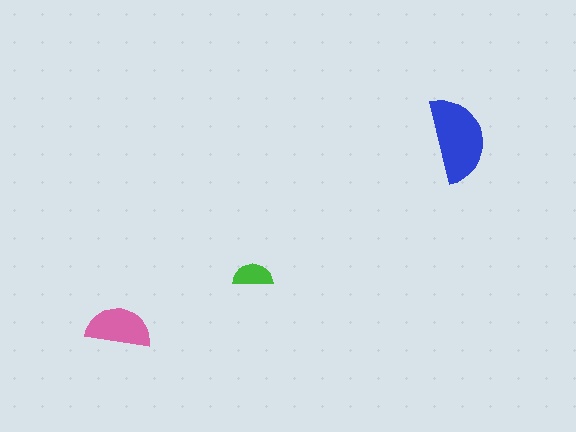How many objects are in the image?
There are 3 objects in the image.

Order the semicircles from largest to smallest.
the blue one, the pink one, the green one.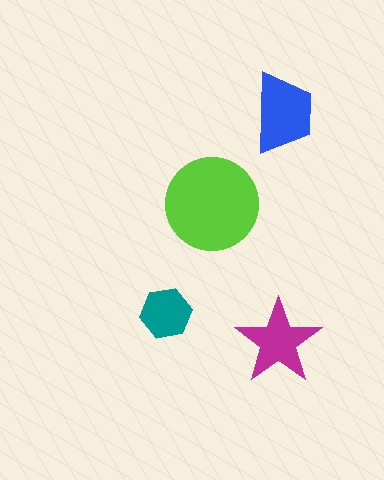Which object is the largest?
The lime circle.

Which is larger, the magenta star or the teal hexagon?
The magenta star.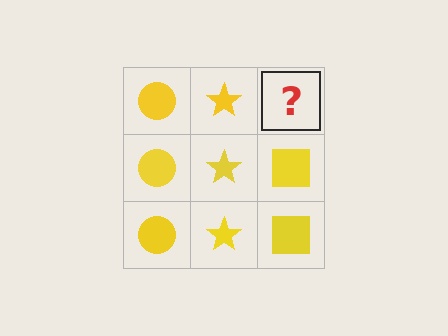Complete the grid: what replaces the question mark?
The question mark should be replaced with a yellow square.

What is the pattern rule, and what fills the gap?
The rule is that each column has a consistent shape. The gap should be filled with a yellow square.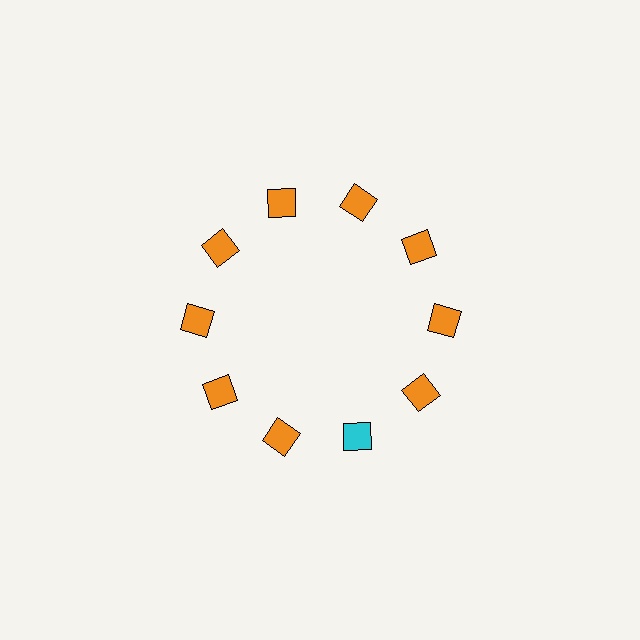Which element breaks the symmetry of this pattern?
The cyan square at roughly the 5 o'clock position breaks the symmetry. All other shapes are orange squares.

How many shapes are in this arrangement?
There are 10 shapes arranged in a ring pattern.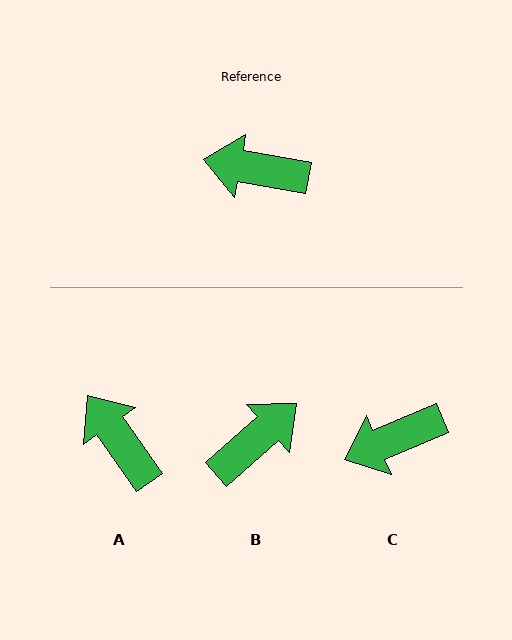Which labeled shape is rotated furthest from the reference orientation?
B, about 129 degrees away.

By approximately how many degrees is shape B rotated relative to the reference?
Approximately 129 degrees clockwise.